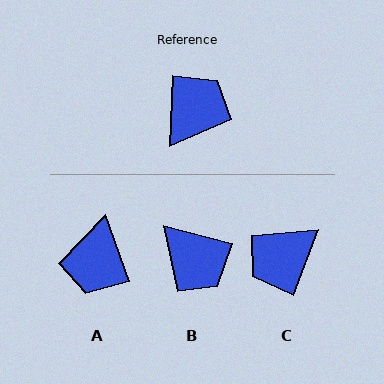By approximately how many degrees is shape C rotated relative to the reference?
Approximately 162 degrees counter-clockwise.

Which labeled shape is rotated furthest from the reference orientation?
C, about 162 degrees away.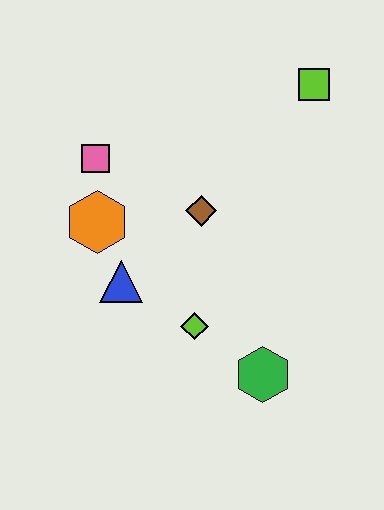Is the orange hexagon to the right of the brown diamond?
No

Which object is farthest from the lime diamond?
The lime square is farthest from the lime diamond.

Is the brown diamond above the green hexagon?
Yes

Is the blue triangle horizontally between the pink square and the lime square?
Yes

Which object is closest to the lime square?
The brown diamond is closest to the lime square.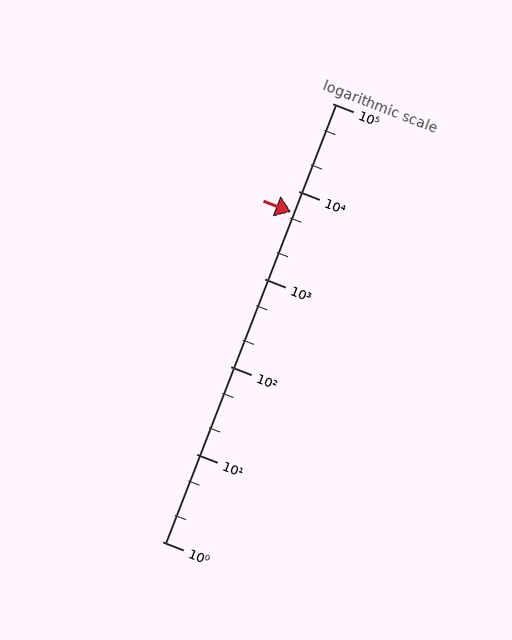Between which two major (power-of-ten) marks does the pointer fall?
The pointer is between 1000 and 10000.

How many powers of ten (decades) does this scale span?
The scale spans 5 decades, from 1 to 100000.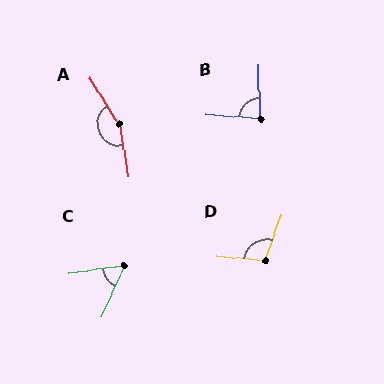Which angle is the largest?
A, at approximately 157 degrees.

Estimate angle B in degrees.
Approximately 83 degrees.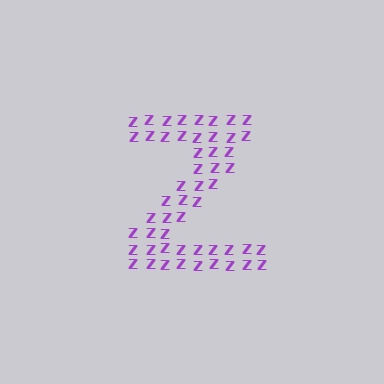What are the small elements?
The small elements are letter Z's.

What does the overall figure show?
The overall figure shows the letter Z.